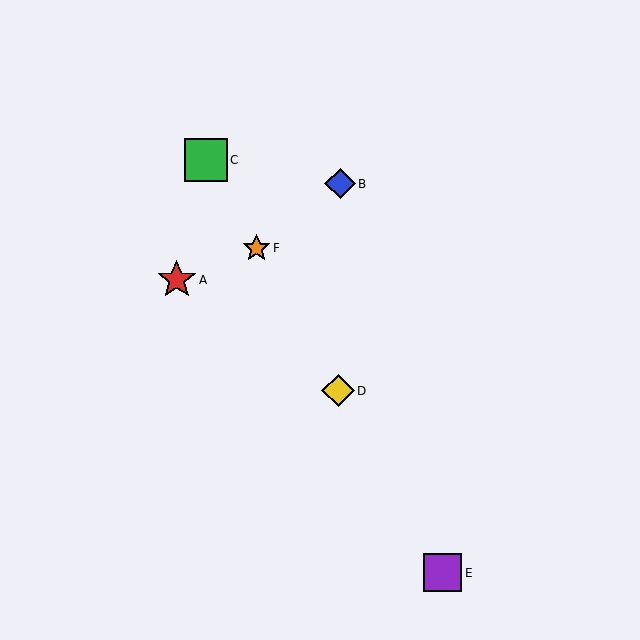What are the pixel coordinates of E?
Object E is at (443, 573).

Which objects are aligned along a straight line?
Objects C, D, E, F are aligned along a straight line.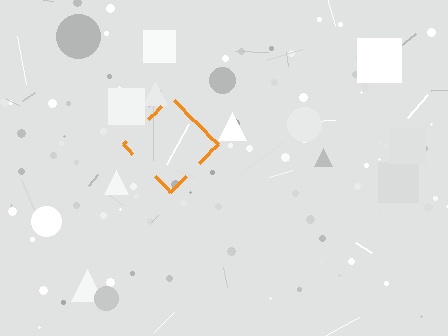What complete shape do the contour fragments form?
The contour fragments form a diamond.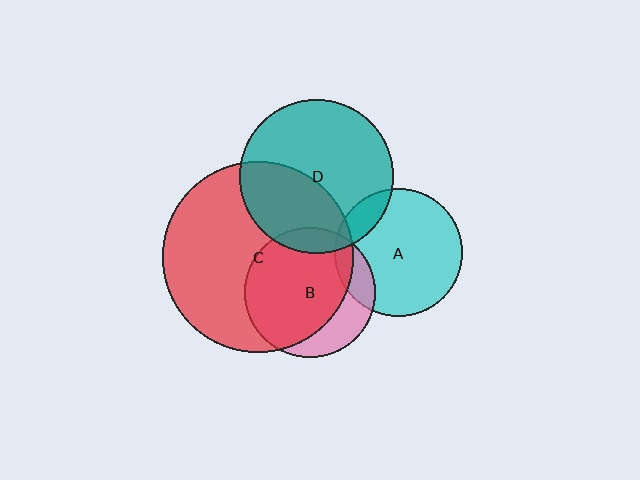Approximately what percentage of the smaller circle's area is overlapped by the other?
Approximately 40%.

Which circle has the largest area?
Circle C (red).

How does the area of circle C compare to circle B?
Approximately 2.1 times.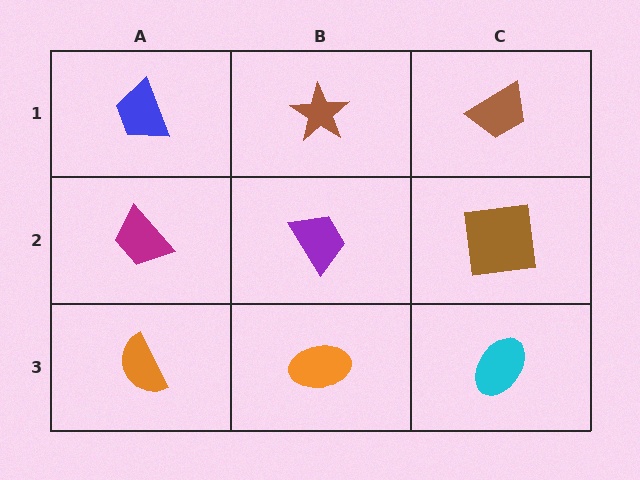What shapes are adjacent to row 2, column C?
A brown trapezoid (row 1, column C), a cyan ellipse (row 3, column C), a purple trapezoid (row 2, column B).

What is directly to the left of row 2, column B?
A magenta trapezoid.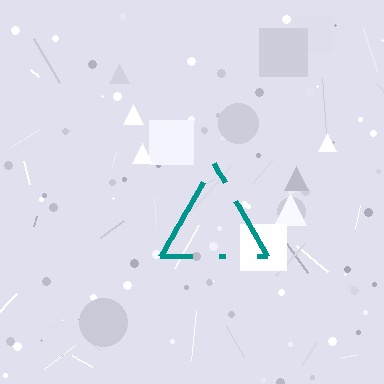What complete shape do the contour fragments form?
The contour fragments form a triangle.